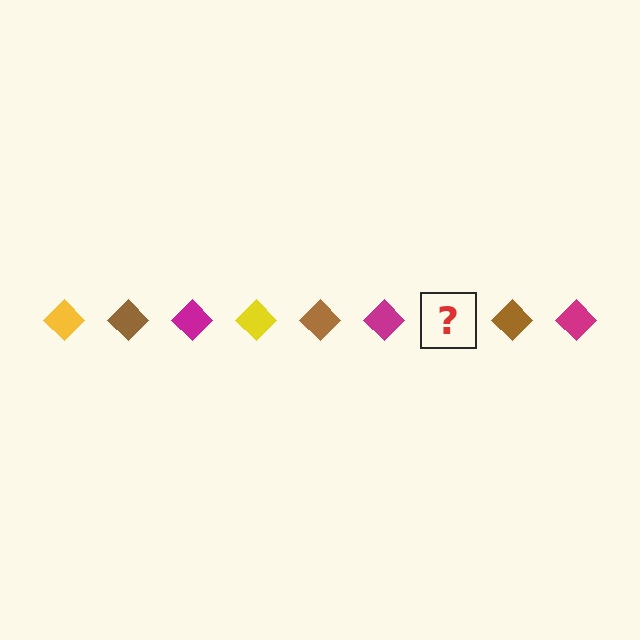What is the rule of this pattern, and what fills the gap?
The rule is that the pattern cycles through yellow, brown, magenta diamonds. The gap should be filled with a yellow diamond.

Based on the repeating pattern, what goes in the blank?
The blank should be a yellow diamond.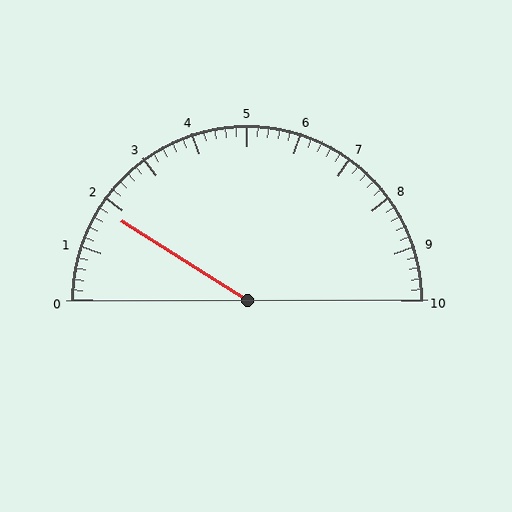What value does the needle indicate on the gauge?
The needle indicates approximately 1.8.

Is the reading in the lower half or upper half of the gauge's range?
The reading is in the lower half of the range (0 to 10).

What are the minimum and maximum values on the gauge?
The gauge ranges from 0 to 10.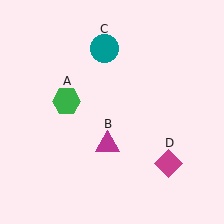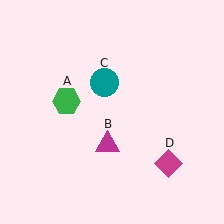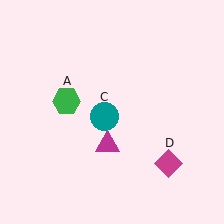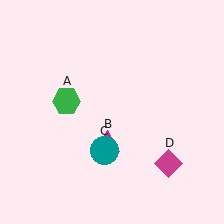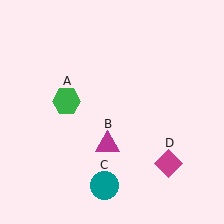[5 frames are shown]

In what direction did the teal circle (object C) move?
The teal circle (object C) moved down.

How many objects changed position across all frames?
1 object changed position: teal circle (object C).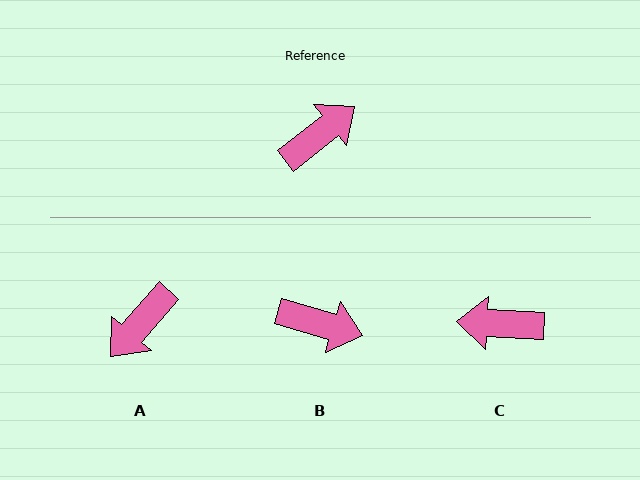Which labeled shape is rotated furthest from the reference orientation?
A, about 170 degrees away.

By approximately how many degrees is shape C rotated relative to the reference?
Approximately 139 degrees counter-clockwise.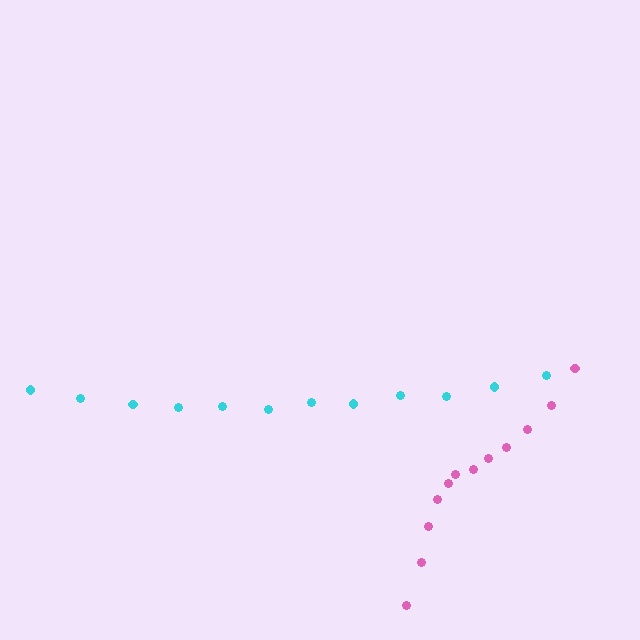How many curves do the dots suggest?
There are 2 distinct paths.